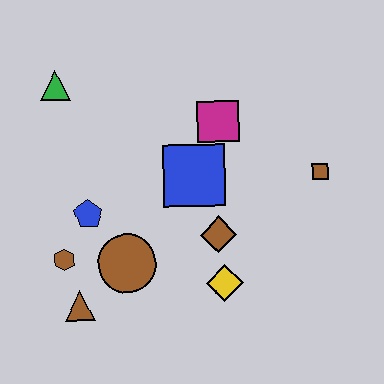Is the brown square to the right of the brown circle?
Yes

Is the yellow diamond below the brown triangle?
No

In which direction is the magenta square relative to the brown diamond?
The magenta square is above the brown diamond.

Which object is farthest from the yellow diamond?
The green triangle is farthest from the yellow diamond.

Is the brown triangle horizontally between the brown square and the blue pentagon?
No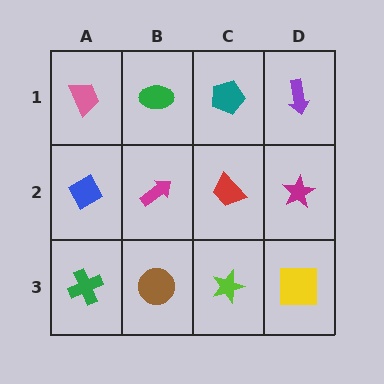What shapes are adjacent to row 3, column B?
A magenta arrow (row 2, column B), a green cross (row 3, column A), a lime star (row 3, column C).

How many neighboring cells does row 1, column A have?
2.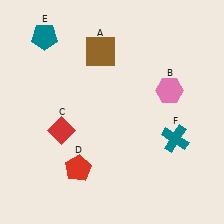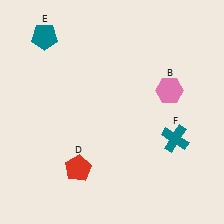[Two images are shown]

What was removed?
The red diamond (C), the brown square (A) were removed in Image 2.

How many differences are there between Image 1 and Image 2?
There are 2 differences between the two images.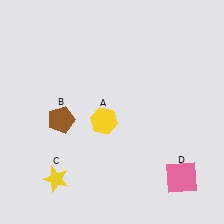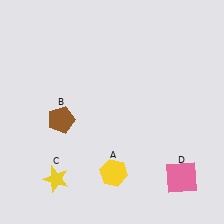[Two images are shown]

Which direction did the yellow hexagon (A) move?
The yellow hexagon (A) moved down.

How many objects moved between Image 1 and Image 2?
1 object moved between the two images.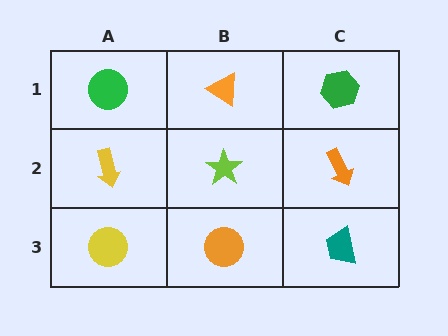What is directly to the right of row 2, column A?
A lime star.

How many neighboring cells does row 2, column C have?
3.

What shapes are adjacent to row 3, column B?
A lime star (row 2, column B), a yellow circle (row 3, column A), a teal trapezoid (row 3, column C).